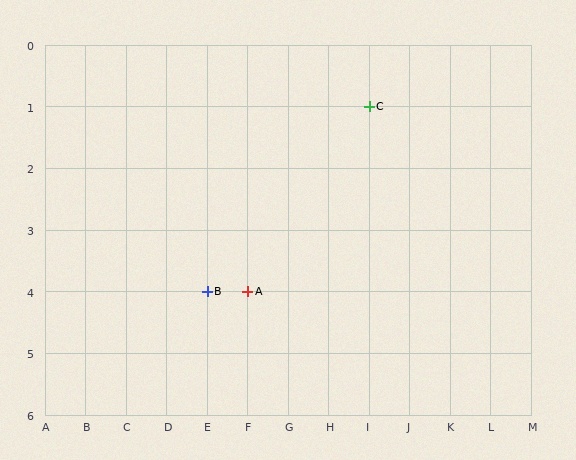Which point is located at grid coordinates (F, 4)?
Point A is at (F, 4).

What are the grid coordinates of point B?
Point B is at grid coordinates (E, 4).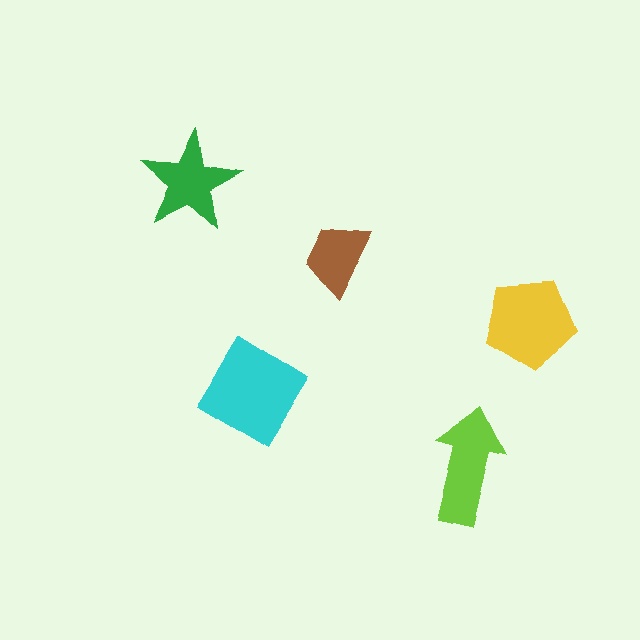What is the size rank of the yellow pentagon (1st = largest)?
2nd.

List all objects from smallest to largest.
The brown trapezoid, the green star, the lime arrow, the yellow pentagon, the cyan diamond.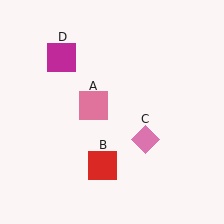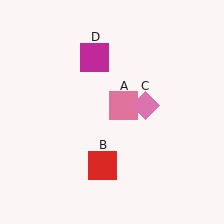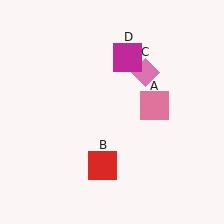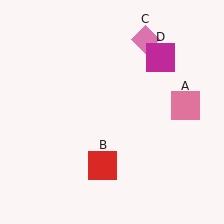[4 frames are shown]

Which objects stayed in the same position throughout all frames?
Red square (object B) remained stationary.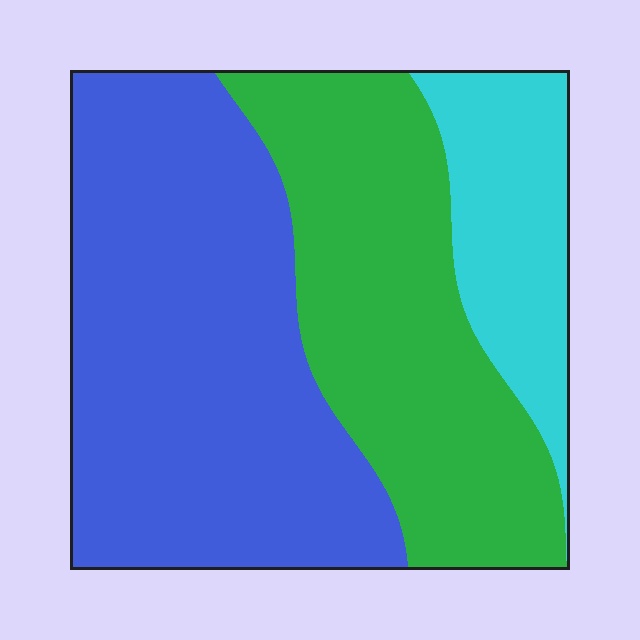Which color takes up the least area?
Cyan, at roughly 15%.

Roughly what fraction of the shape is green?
Green covers 35% of the shape.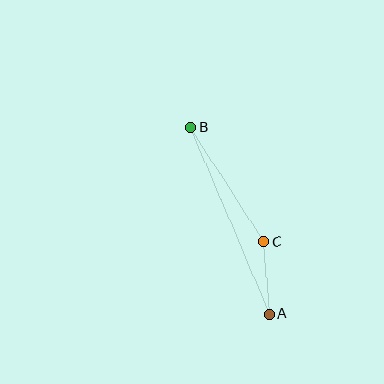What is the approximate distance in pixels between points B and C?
The distance between B and C is approximately 136 pixels.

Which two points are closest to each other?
Points A and C are closest to each other.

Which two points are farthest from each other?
Points A and B are farthest from each other.